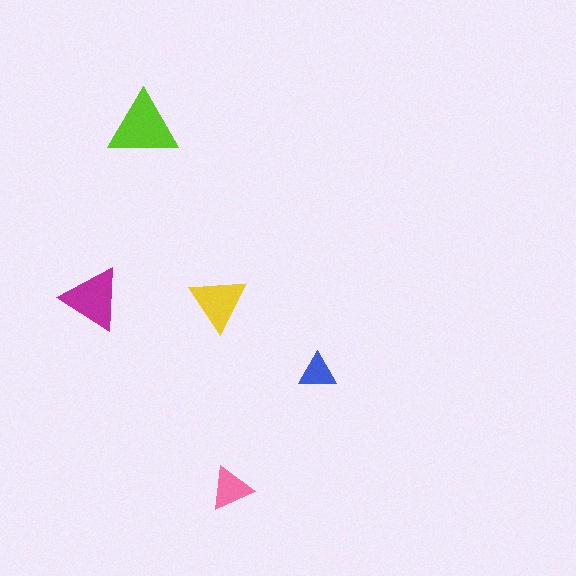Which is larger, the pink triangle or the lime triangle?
The lime one.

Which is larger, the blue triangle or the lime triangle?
The lime one.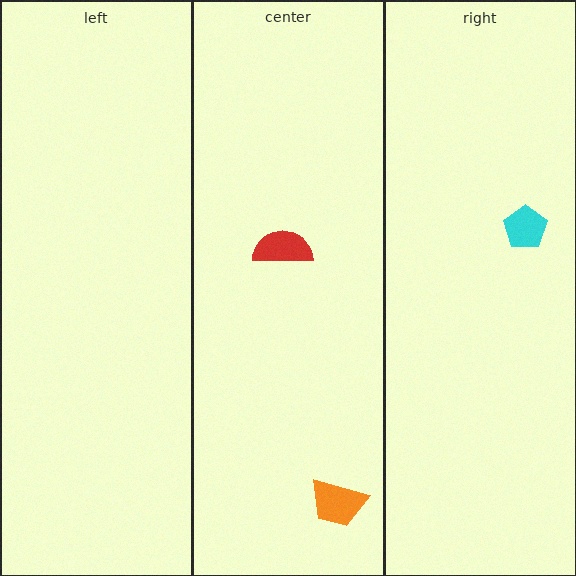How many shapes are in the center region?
2.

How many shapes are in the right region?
1.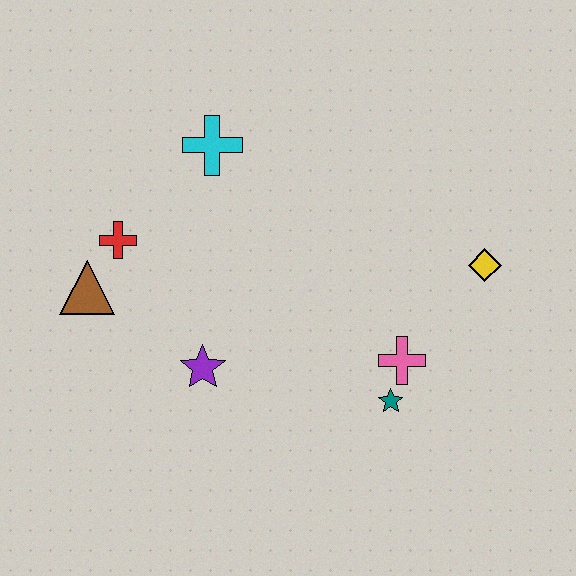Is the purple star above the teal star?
Yes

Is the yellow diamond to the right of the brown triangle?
Yes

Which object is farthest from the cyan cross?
The teal star is farthest from the cyan cross.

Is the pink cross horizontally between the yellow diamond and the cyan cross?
Yes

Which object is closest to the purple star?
The brown triangle is closest to the purple star.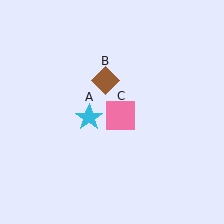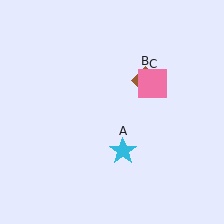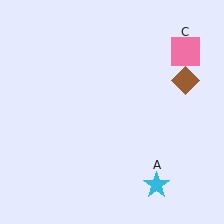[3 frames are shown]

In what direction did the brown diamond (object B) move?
The brown diamond (object B) moved right.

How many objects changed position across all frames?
3 objects changed position: cyan star (object A), brown diamond (object B), pink square (object C).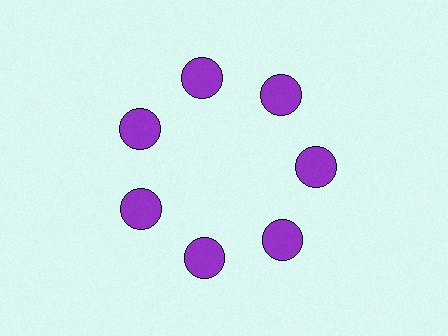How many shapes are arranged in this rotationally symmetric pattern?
There are 7 shapes, arranged in 7 groups of 1.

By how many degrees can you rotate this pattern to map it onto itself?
The pattern maps onto itself every 51 degrees of rotation.